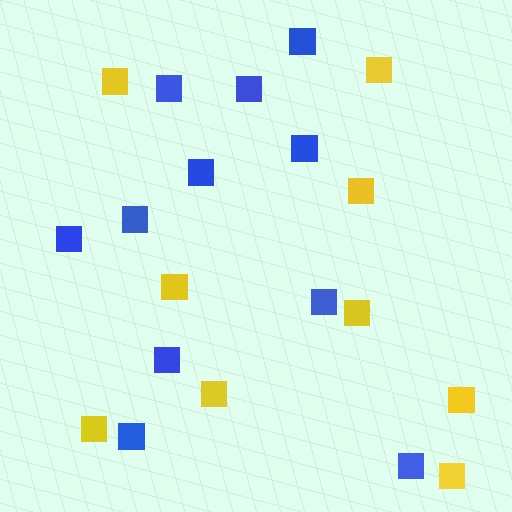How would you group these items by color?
There are 2 groups: one group of blue squares (11) and one group of yellow squares (9).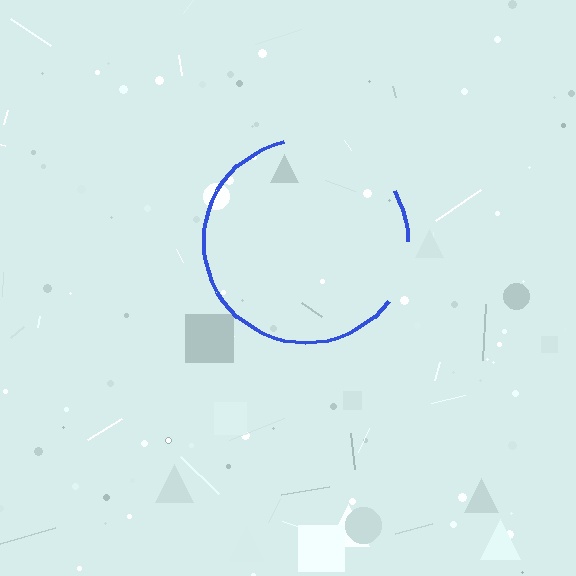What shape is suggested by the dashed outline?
The dashed outline suggests a circle.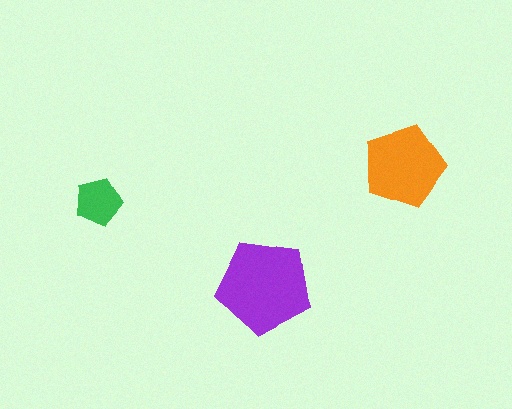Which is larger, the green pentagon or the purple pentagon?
The purple one.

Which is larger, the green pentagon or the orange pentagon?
The orange one.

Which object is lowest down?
The purple pentagon is bottommost.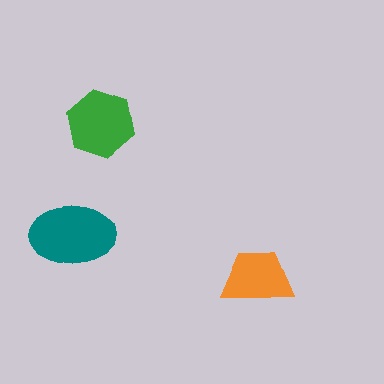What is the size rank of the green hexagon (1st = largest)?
2nd.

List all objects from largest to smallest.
The teal ellipse, the green hexagon, the orange trapezoid.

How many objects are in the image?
There are 3 objects in the image.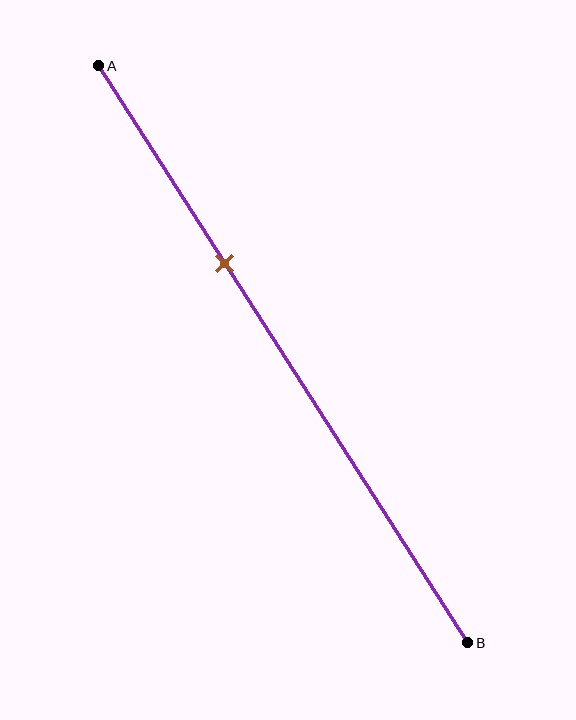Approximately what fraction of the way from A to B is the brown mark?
The brown mark is approximately 35% of the way from A to B.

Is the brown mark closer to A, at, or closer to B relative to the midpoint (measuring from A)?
The brown mark is closer to point A than the midpoint of segment AB.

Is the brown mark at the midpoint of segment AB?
No, the mark is at about 35% from A, not at the 50% midpoint.